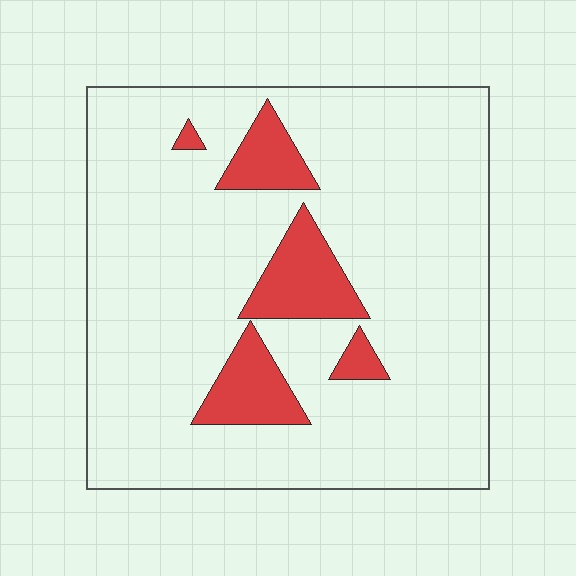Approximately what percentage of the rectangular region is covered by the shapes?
Approximately 15%.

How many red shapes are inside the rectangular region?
5.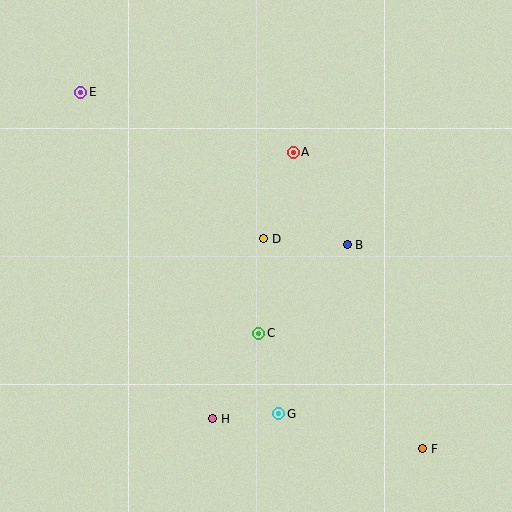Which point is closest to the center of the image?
Point D at (264, 239) is closest to the center.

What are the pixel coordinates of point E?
Point E is at (81, 92).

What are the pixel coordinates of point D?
Point D is at (264, 239).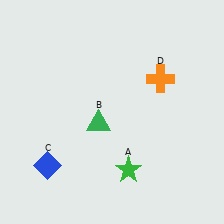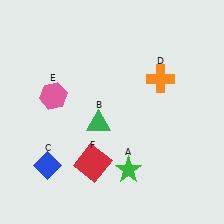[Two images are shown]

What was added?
A pink hexagon (E), a red square (F) were added in Image 2.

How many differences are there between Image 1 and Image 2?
There are 2 differences between the two images.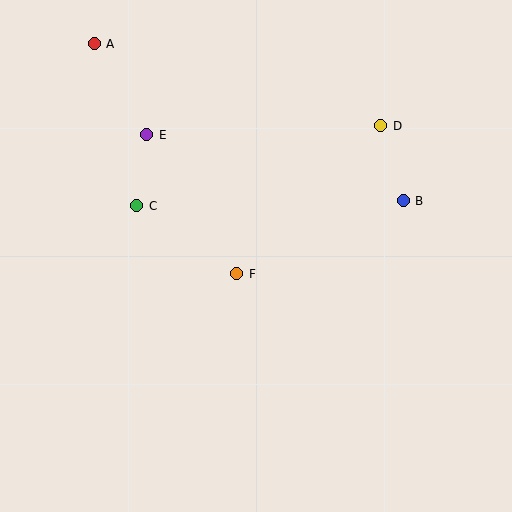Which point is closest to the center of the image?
Point F at (237, 274) is closest to the center.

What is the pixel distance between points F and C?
The distance between F and C is 121 pixels.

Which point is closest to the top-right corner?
Point D is closest to the top-right corner.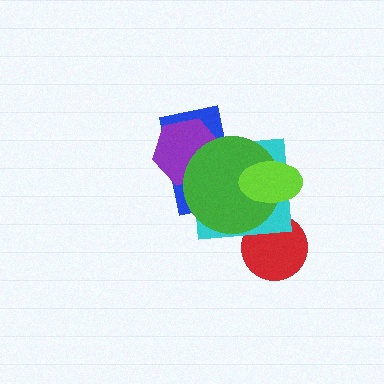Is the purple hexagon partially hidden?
Yes, it is partially covered by another shape.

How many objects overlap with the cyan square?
5 objects overlap with the cyan square.